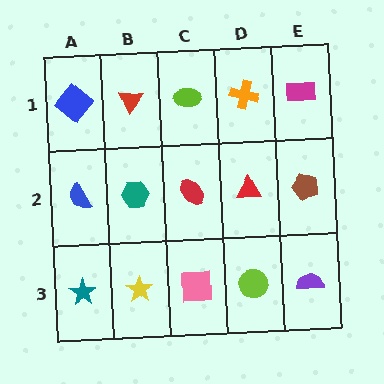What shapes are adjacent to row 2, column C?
A lime ellipse (row 1, column C), a pink square (row 3, column C), a teal hexagon (row 2, column B), a red triangle (row 2, column D).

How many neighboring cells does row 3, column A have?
2.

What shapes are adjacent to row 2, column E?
A magenta rectangle (row 1, column E), a purple semicircle (row 3, column E), a red triangle (row 2, column D).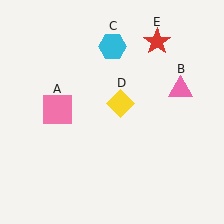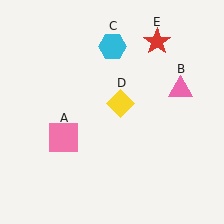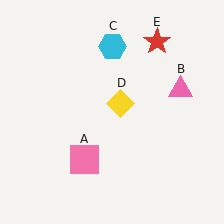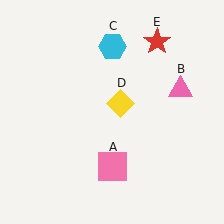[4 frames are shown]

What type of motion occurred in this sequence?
The pink square (object A) rotated counterclockwise around the center of the scene.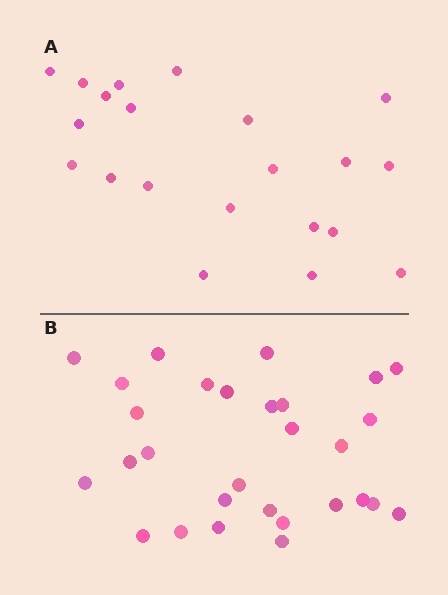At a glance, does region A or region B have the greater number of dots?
Region B (the bottom region) has more dots.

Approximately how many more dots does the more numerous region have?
Region B has roughly 8 or so more dots than region A.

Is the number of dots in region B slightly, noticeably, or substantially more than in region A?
Region B has noticeably more, but not dramatically so. The ratio is roughly 1.4 to 1.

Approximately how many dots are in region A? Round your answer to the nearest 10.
About 20 dots. (The exact count is 21, which rounds to 20.)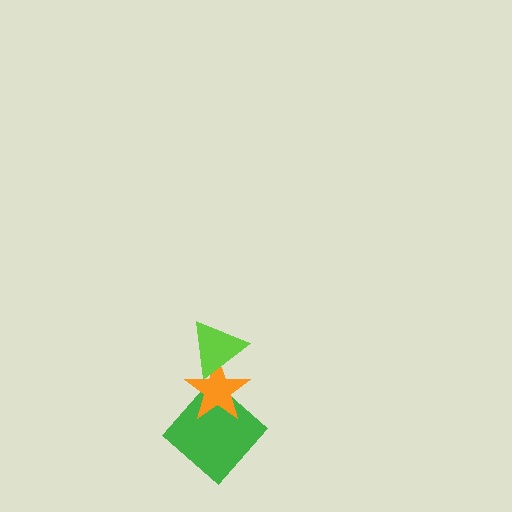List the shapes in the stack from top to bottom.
From top to bottom: the lime triangle, the orange star, the green diamond.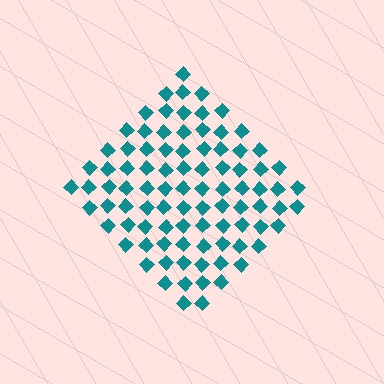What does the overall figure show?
The overall figure shows a diamond.